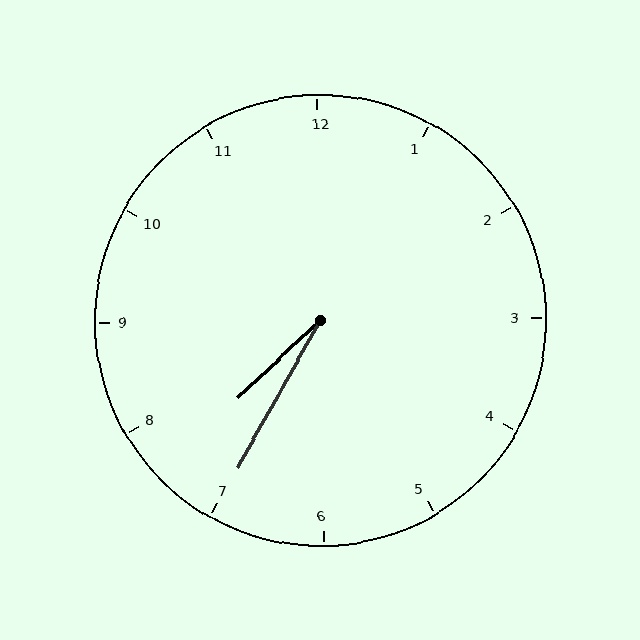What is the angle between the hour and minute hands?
Approximately 18 degrees.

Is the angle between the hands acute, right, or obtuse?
It is acute.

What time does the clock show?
7:35.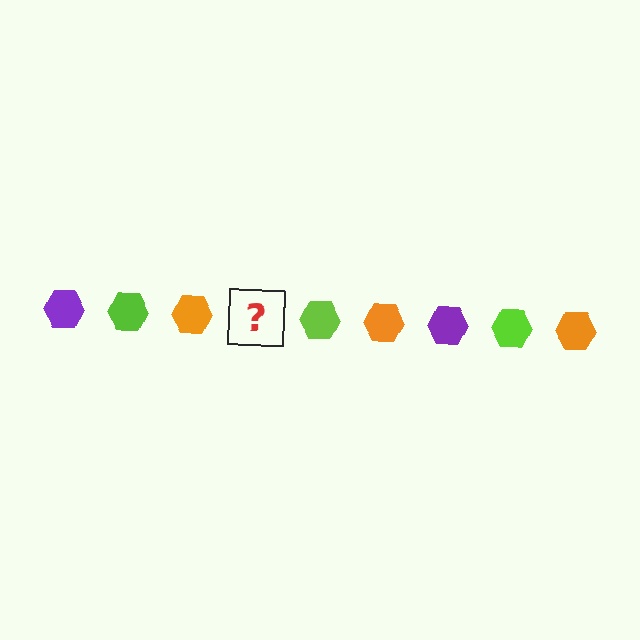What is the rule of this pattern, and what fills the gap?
The rule is that the pattern cycles through purple, lime, orange hexagons. The gap should be filled with a purple hexagon.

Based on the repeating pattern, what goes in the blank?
The blank should be a purple hexagon.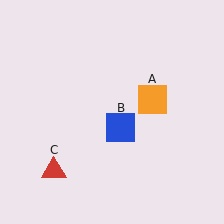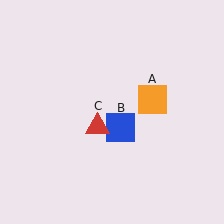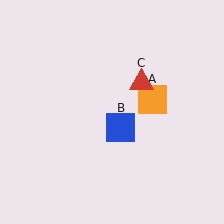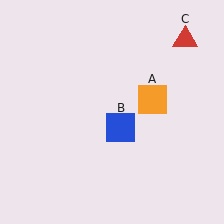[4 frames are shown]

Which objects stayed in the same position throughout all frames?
Orange square (object A) and blue square (object B) remained stationary.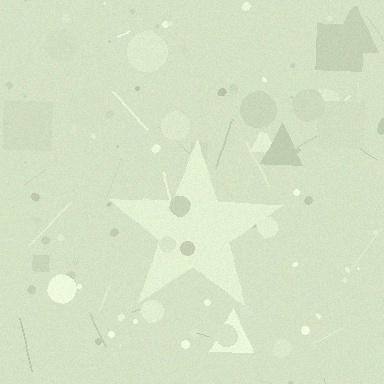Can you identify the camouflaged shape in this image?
The camouflaged shape is a star.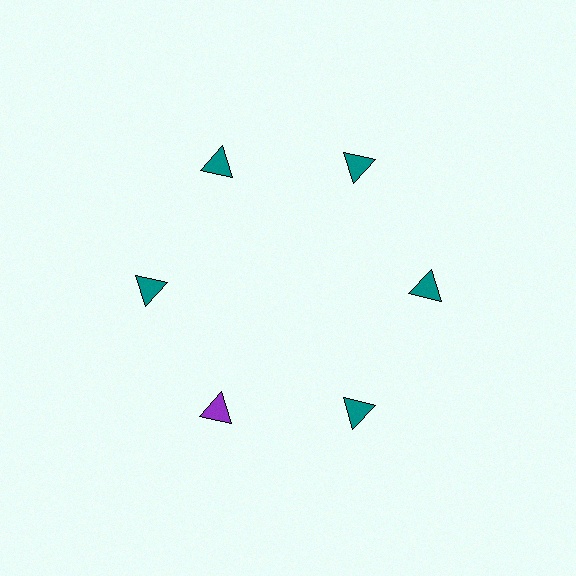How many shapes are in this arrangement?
There are 6 shapes arranged in a ring pattern.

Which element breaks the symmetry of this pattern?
The purple triangle at roughly the 7 o'clock position breaks the symmetry. All other shapes are teal triangles.